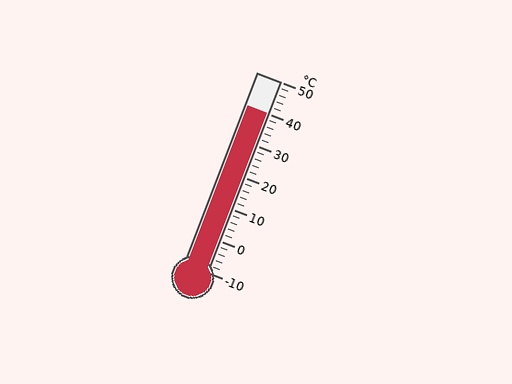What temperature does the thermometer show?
The thermometer shows approximately 40°C.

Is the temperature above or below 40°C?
The temperature is at 40°C.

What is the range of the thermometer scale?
The thermometer scale ranges from -10°C to 50°C.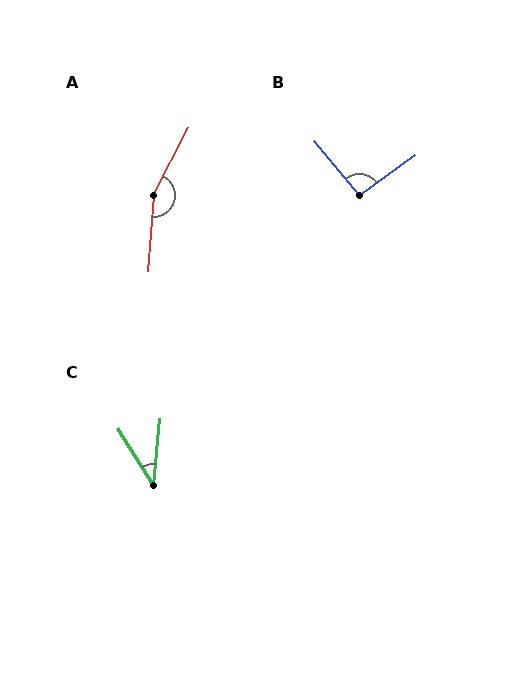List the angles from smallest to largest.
C (37°), B (94°), A (156°).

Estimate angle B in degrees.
Approximately 94 degrees.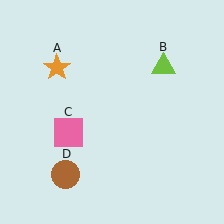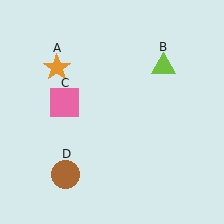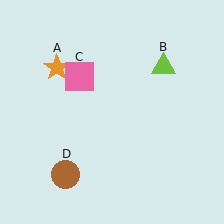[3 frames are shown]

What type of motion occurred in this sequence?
The pink square (object C) rotated clockwise around the center of the scene.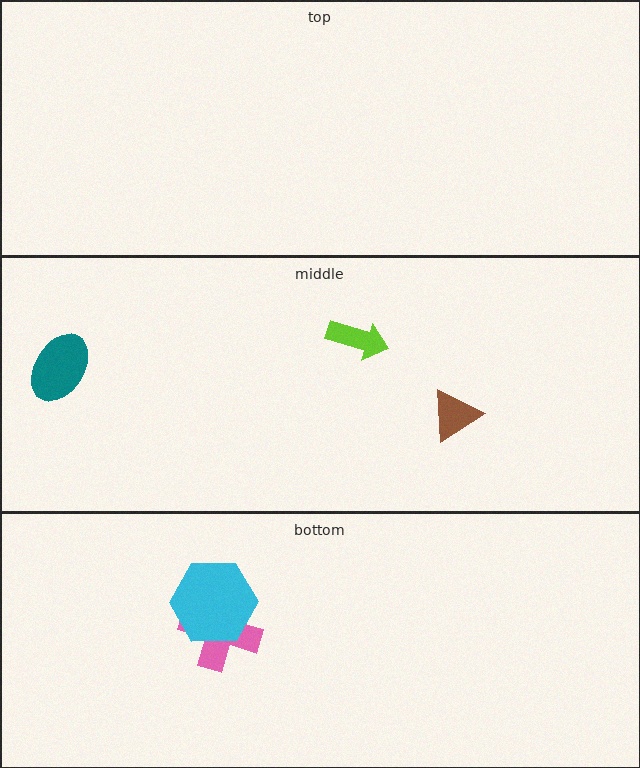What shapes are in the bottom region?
The pink cross, the cyan hexagon.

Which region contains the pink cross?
The bottom region.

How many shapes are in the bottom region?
2.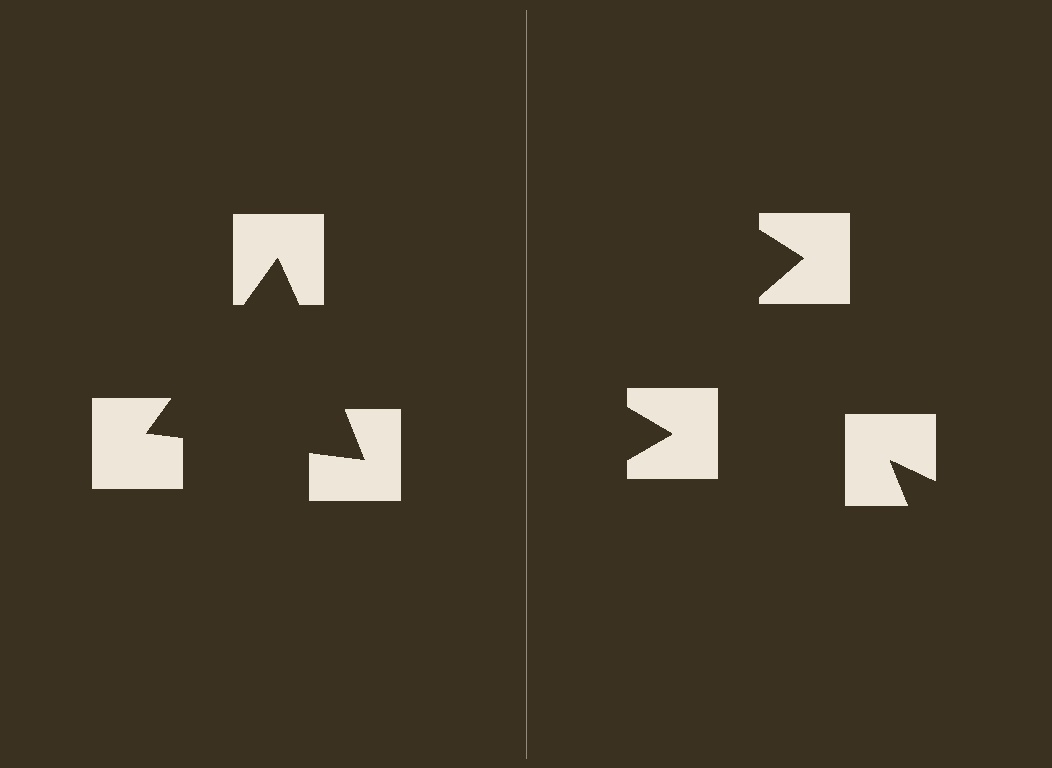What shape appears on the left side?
An illusory triangle.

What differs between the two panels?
The notched squares are positioned identically on both sides; only the wedge orientations differ. On the left they align to a triangle; on the right they are misaligned.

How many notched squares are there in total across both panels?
6 — 3 on each side.